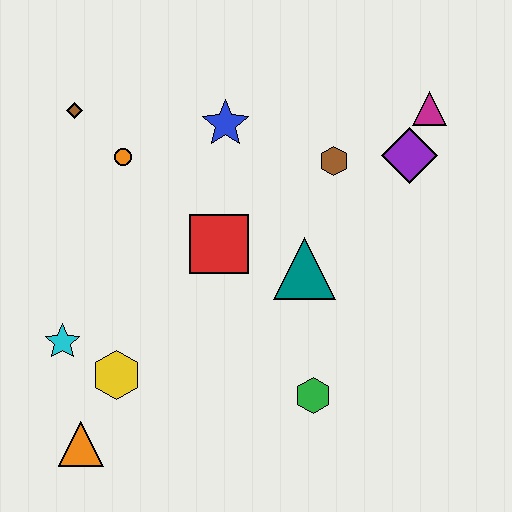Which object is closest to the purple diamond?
The magenta triangle is closest to the purple diamond.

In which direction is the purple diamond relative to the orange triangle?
The purple diamond is to the right of the orange triangle.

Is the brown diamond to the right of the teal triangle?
No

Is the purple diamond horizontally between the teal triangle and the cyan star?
No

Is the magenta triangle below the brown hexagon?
No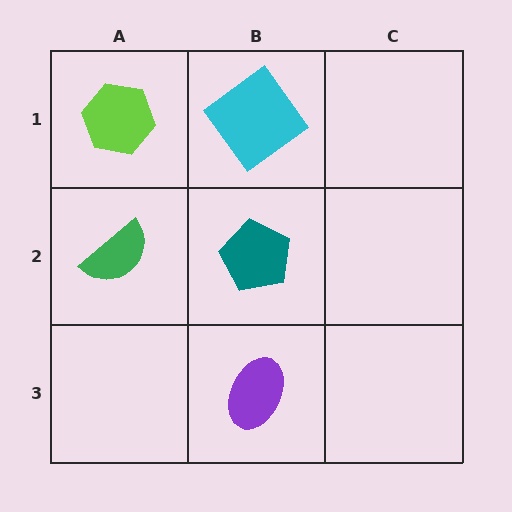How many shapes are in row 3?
1 shape.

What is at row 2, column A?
A green semicircle.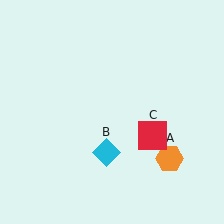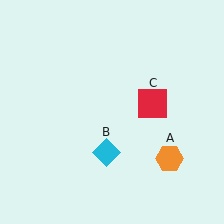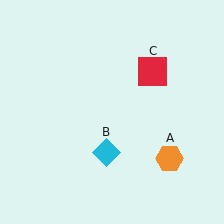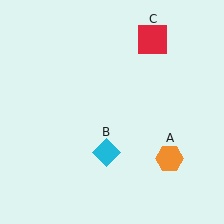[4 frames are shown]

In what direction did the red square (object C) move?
The red square (object C) moved up.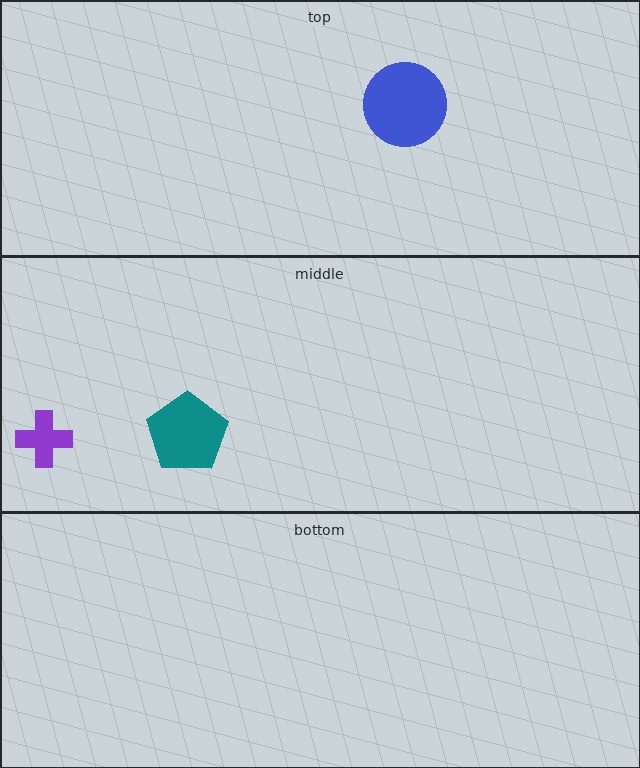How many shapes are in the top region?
1.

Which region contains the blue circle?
The top region.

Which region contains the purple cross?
The middle region.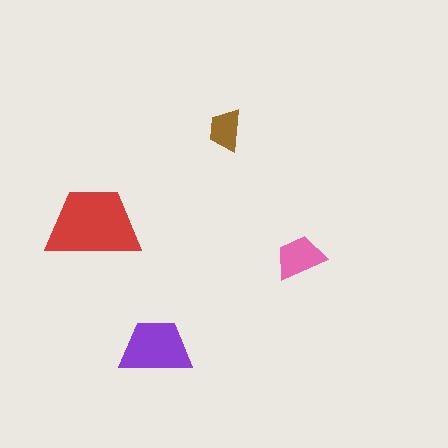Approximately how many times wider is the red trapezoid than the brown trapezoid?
About 2 times wider.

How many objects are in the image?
There are 4 objects in the image.